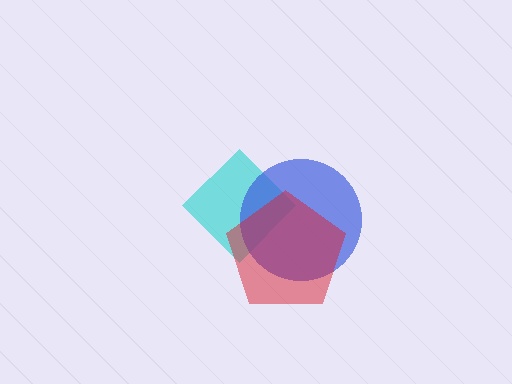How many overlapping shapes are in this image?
There are 3 overlapping shapes in the image.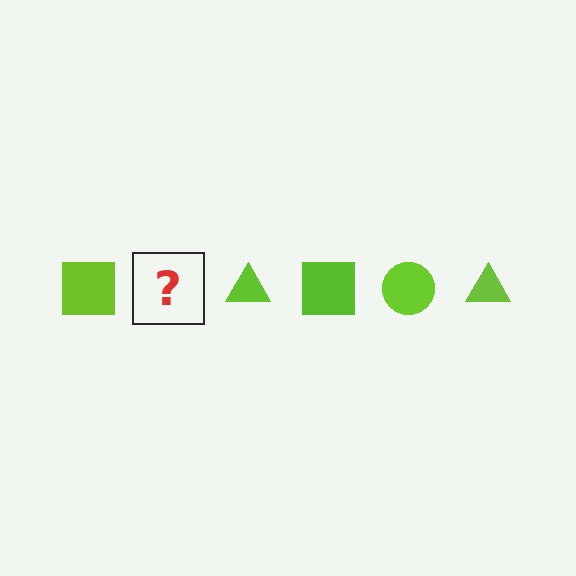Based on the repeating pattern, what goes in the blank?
The blank should be a lime circle.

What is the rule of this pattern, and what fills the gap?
The rule is that the pattern cycles through square, circle, triangle shapes in lime. The gap should be filled with a lime circle.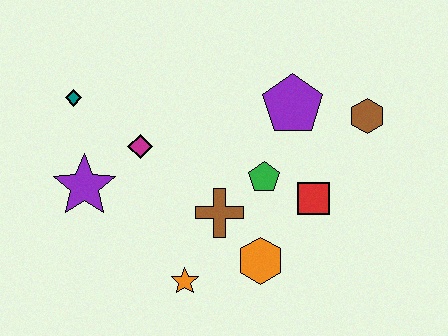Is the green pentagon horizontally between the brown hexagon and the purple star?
Yes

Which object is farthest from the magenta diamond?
The brown hexagon is farthest from the magenta diamond.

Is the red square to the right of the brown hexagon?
No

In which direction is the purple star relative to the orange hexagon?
The purple star is to the left of the orange hexagon.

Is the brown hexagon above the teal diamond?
No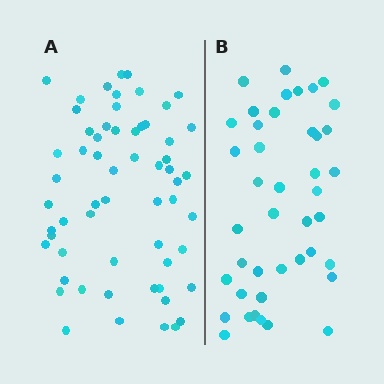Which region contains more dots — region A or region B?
Region A (the left region) has more dots.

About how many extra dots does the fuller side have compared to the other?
Region A has approximately 20 more dots than region B.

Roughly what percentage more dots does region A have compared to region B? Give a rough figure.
About 45% more.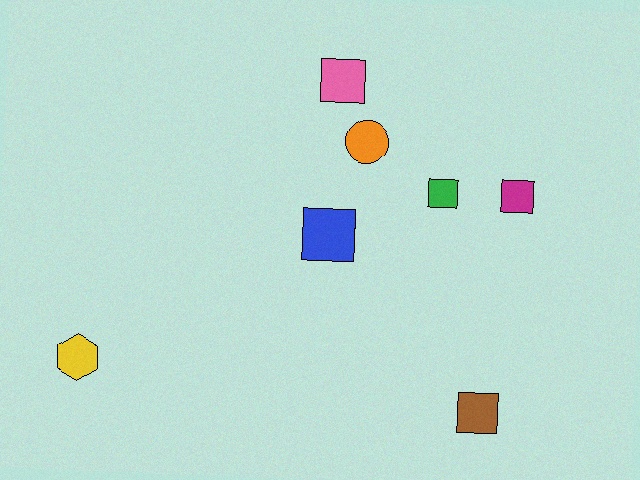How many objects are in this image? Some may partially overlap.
There are 7 objects.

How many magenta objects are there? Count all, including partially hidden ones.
There is 1 magenta object.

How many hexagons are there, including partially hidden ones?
There is 1 hexagon.